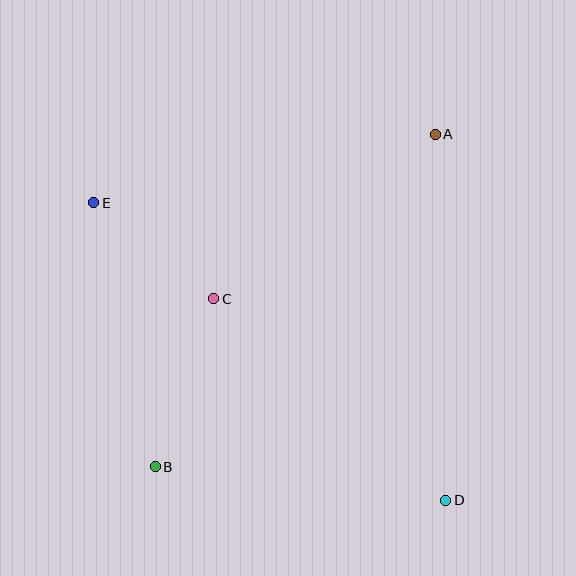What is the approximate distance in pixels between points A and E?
The distance between A and E is approximately 348 pixels.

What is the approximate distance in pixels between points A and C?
The distance between A and C is approximately 276 pixels.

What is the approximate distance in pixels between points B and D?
The distance between B and D is approximately 292 pixels.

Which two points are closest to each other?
Points C and E are closest to each other.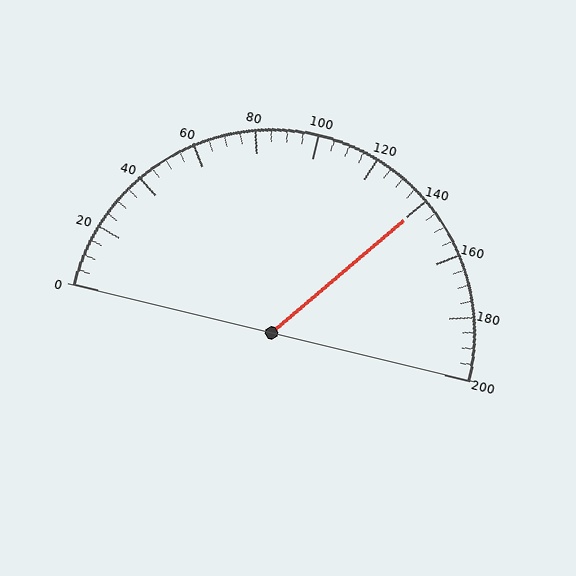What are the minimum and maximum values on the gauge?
The gauge ranges from 0 to 200.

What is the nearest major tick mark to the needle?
The nearest major tick mark is 140.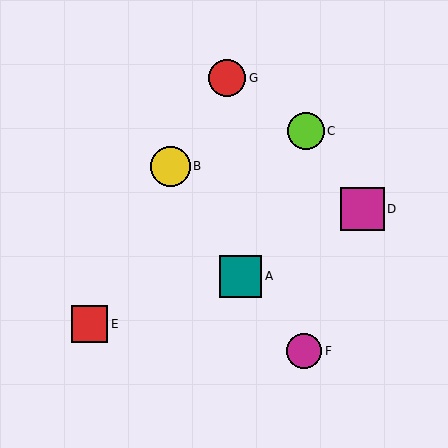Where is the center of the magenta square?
The center of the magenta square is at (363, 209).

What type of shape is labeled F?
Shape F is a magenta circle.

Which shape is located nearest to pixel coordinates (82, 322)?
The red square (labeled E) at (89, 324) is nearest to that location.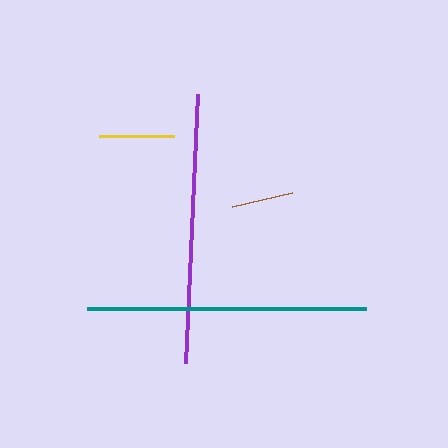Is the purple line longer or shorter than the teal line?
The teal line is longer than the purple line.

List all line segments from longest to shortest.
From longest to shortest: teal, purple, yellow, brown.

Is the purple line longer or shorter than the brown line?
The purple line is longer than the brown line.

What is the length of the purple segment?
The purple segment is approximately 269 pixels long.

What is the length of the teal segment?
The teal segment is approximately 279 pixels long.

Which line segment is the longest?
The teal line is the longest at approximately 279 pixels.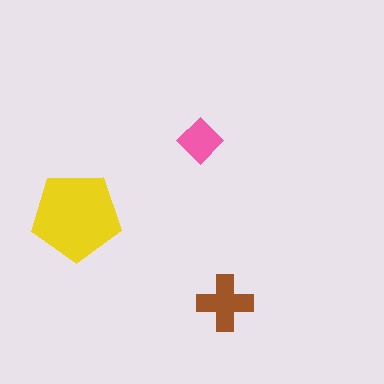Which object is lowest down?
The brown cross is bottommost.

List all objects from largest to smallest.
The yellow pentagon, the brown cross, the pink diamond.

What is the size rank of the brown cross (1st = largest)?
2nd.